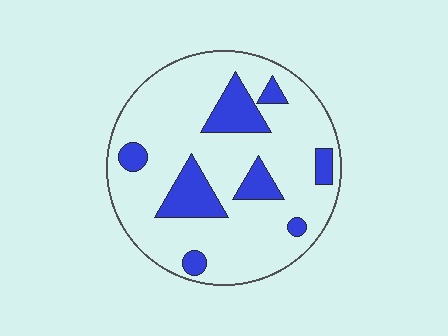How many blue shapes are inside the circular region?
8.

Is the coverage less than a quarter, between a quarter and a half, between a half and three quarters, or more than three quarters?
Less than a quarter.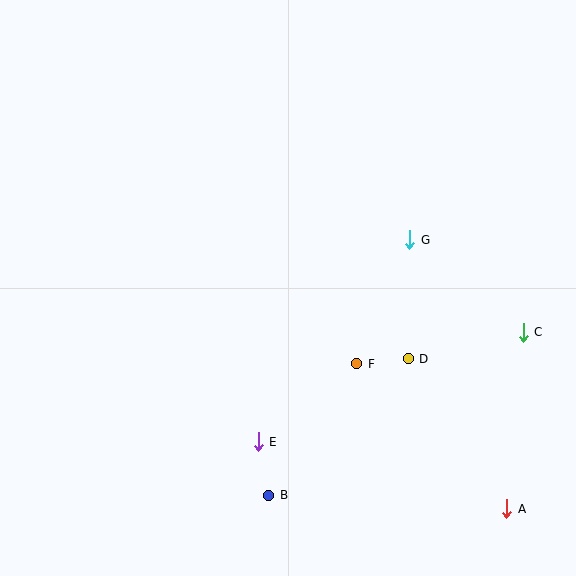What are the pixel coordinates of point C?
Point C is at (523, 332).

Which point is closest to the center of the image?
Point F at (357, 364) is closest to the center.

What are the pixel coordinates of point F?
Point F is at (357, 364).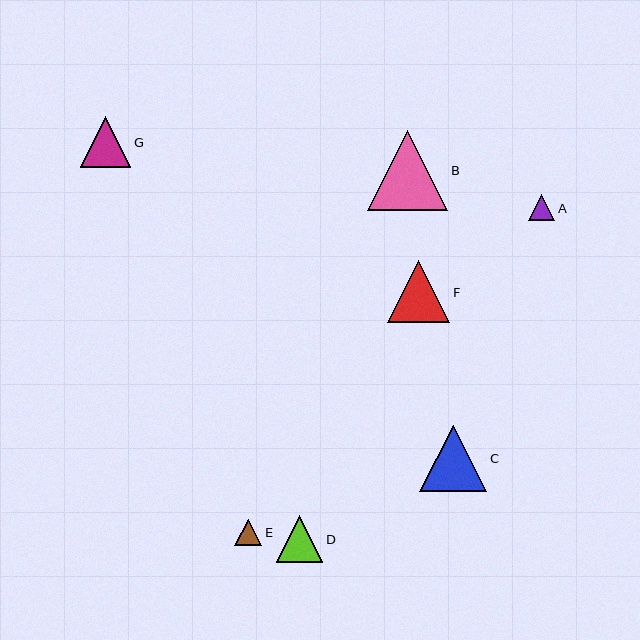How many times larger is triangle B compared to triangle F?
Triangle B is approximately 1.3 times the size of triangle F.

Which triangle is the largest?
Triangle B is the largest with a size of approximately 81 pixels.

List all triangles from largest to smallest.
From largest to smallest: B, C, F, G, D, E, A.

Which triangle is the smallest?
Triangle A is the smallest with a size of approximately 26 pixels.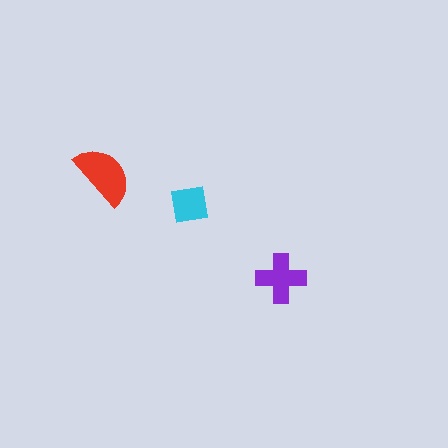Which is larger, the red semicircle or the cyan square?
The red semicircle.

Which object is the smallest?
The cyan square.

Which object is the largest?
The red semicircle.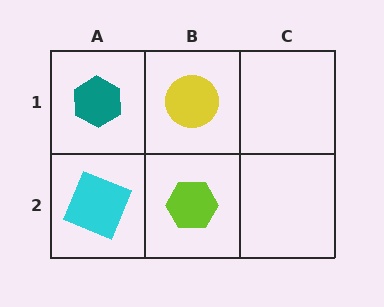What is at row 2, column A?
A cyan square.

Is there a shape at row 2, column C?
No, that cell is empty.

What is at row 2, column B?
A lime hexagon.